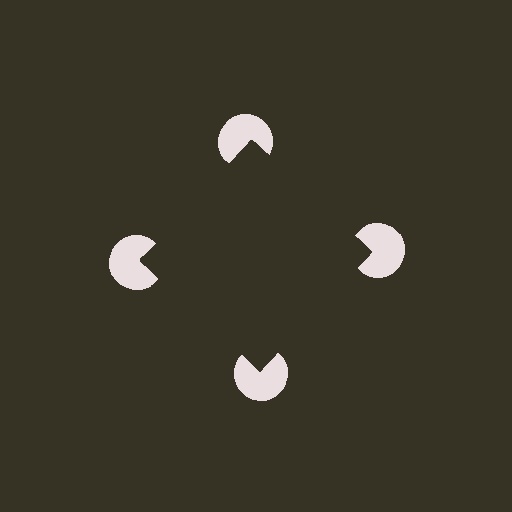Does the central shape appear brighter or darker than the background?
It typically appears slightly darker than the background, even though no actual brightness change is drawn.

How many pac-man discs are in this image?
There are 4 — one at each vertex of the illusory square.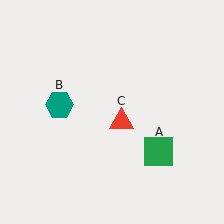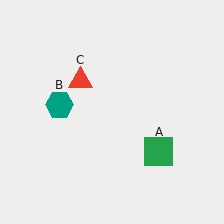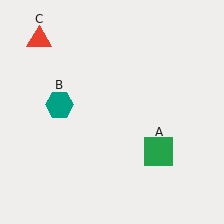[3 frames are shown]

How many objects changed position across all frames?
1 object changed position: red triangle (object C).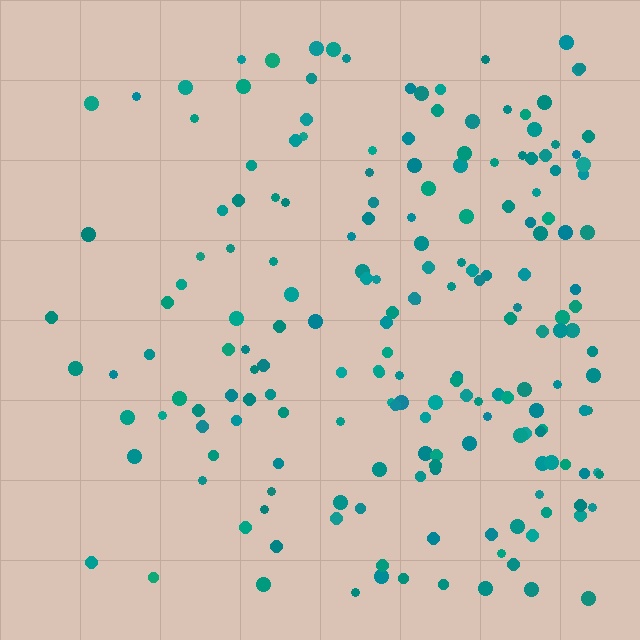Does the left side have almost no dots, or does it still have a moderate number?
Still a moderate number, just noticeably fewer than the right.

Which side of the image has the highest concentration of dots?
The right.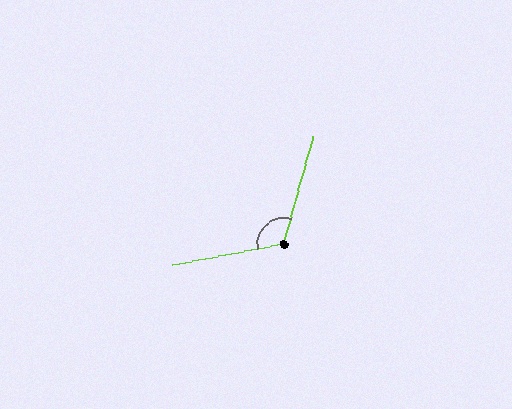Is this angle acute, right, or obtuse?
It is obtuse.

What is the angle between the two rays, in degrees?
Approximately 116 degrees.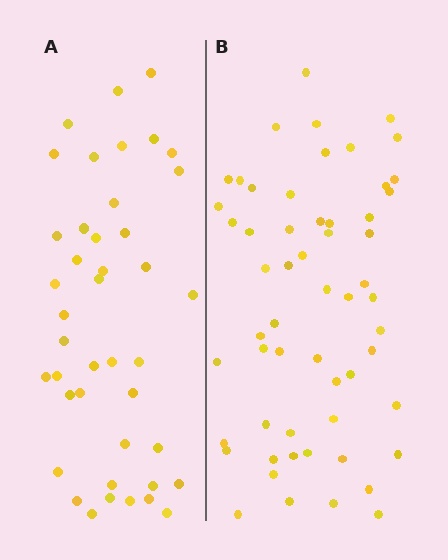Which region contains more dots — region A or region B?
Region B (the right region) has more dots.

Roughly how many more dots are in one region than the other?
Region B has approximately 15 more dots than region A.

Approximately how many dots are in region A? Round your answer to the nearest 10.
About 40 dots. (The exact count is 42, which rounds to 40.)